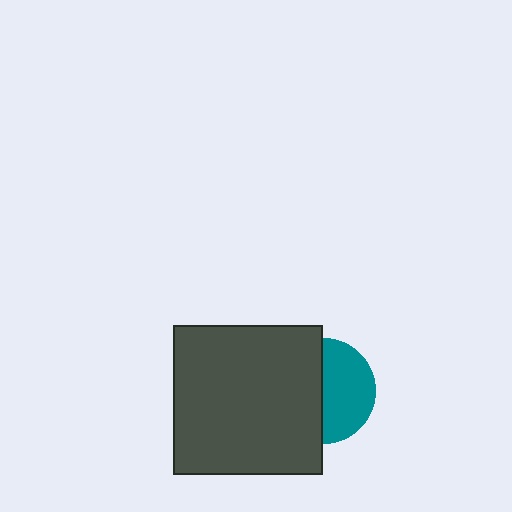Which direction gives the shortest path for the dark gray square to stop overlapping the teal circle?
Moving left gives the shortest separation.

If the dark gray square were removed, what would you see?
You would see the complete teal circle.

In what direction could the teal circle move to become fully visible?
The teal circle could move right. That would shift it out from behind the dark gray square entirely.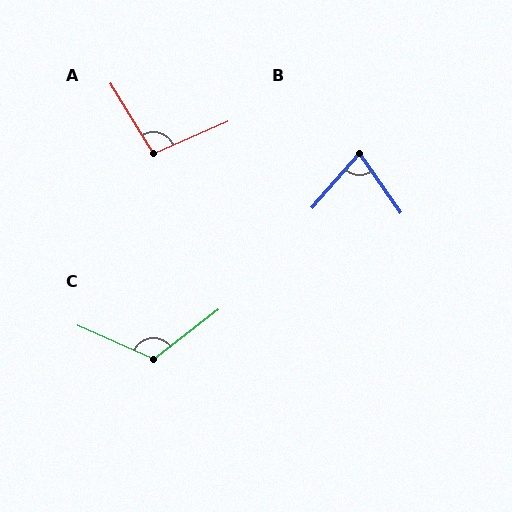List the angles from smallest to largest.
B (76°), A (98°), C (119°).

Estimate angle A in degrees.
Approximately 98 degrees.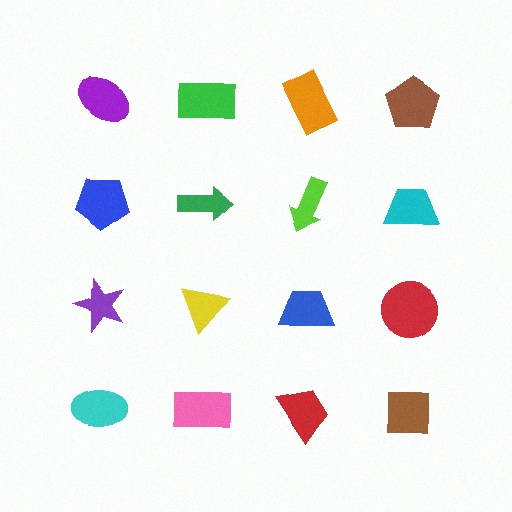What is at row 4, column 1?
A cyan ellipse.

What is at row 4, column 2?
A pink rectangle.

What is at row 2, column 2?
A green arrow.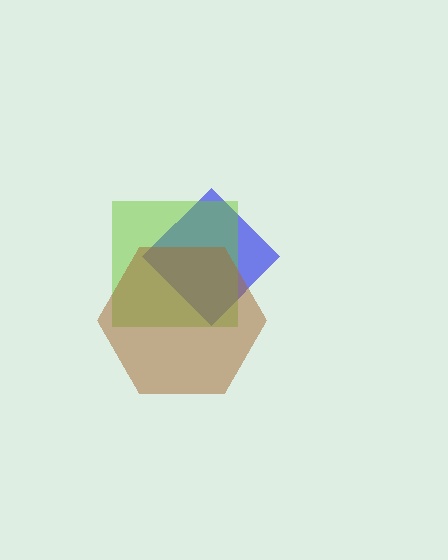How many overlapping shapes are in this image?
There are 3 overlapping shapes in the image.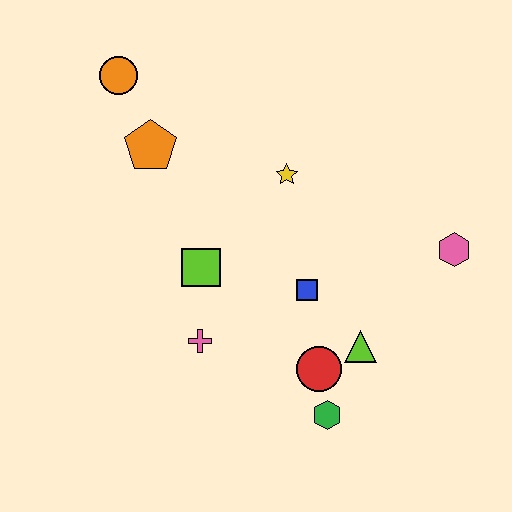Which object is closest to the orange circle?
The orange pentagon is closest to the orange circle.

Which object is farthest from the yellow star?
The green hexagon is farthest from the yellow star.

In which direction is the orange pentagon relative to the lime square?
The orange pentagon is above the lime square.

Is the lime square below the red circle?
No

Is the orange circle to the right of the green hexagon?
No